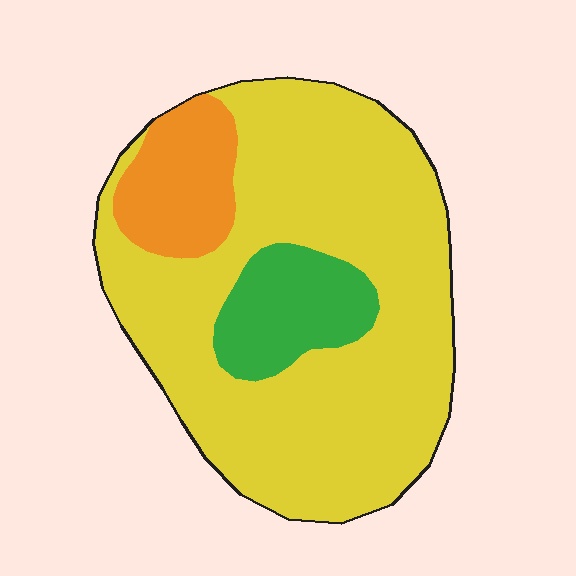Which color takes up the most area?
Yellow, at roughly 75%.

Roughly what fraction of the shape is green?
Green covers about 15% of the shape.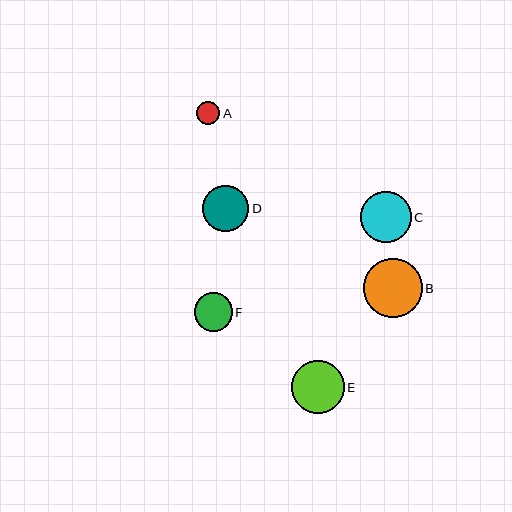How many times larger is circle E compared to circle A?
Circle E is approximately 2.3 times the size of circle A.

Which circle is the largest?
Circle B is the largest with a size of approximately 59 pixels.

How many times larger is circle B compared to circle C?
Circle B is approximately 1.2 times the size of circle C.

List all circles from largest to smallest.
From largest to smallest: B, E, C, D, F, A.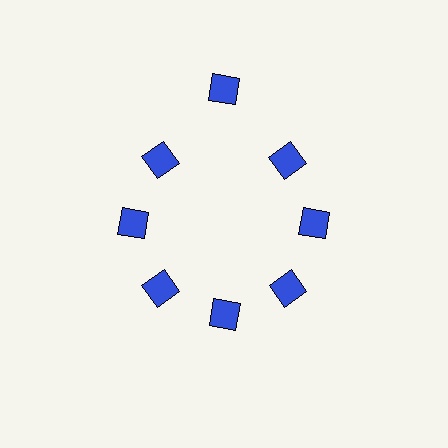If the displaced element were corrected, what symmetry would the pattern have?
It would have 8-fold rotational symmetry — the pattern would map onto itself every 45 degrees.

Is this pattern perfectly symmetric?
No. The 8 blue diamonds are arranged in a ring, but one element near the 12 o'clock position is pushed outward from the center, breaking the 8-fold rotational symmetry.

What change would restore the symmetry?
The symmetry would be restored by moving it inward, back onto the ring so that all 8 diamonds sit at equal angles and equal distance from the center.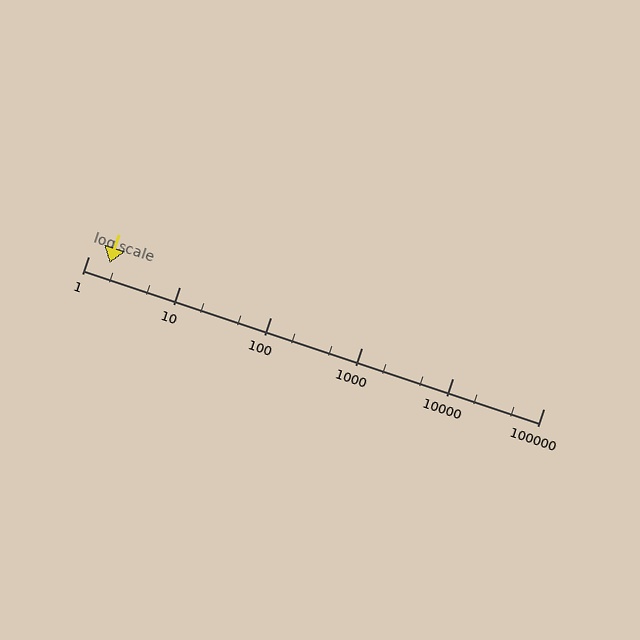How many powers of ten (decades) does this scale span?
The scale spans 5 decades, from 1 to 100000.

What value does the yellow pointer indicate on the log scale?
The pointer indicates approximately 1.7.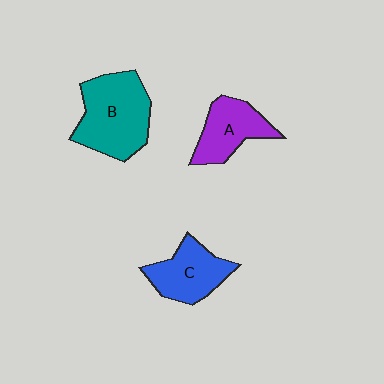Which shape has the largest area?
Shape B (teal).